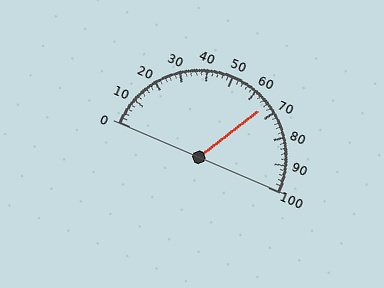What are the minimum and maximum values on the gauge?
The gauge ranges from 0 to 100.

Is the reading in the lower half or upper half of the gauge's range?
The reading is in the upper half of the range (0 to 100).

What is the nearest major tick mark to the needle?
The nearest major tick mark is 70.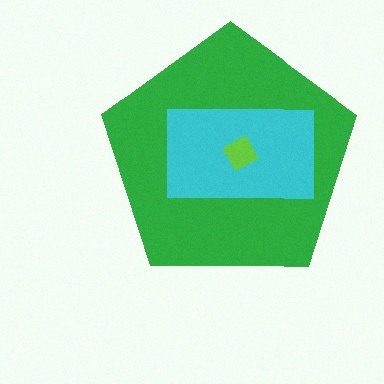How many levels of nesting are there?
3.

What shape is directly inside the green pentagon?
The cyan rectangle.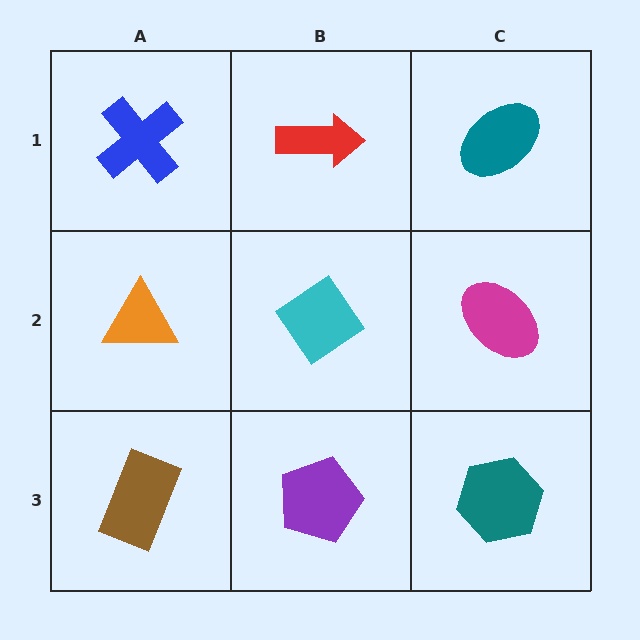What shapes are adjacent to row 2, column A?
A blue cross (row 1, column A), a brown rectangle (row 3, column A), a cyan diamond (row 2, column B).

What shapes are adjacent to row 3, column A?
An orange triangle (row 2, column A), a purple pentagon (row 3, column B).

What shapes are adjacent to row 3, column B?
A cyan diamond (row 2, column B), a brown rectangle (row 3, column A), a teal hexagon (row 3, column C).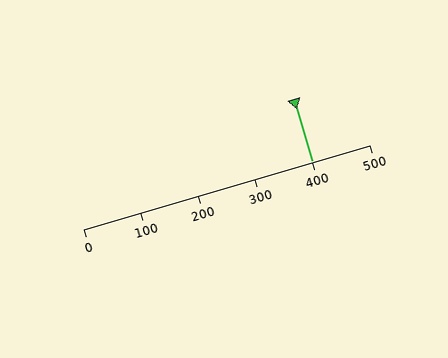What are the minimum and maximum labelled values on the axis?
The axis runs from 0 to 500.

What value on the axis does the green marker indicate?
The marker indicates approximately 400.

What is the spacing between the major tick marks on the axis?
The major ticks are spaced 100 apart.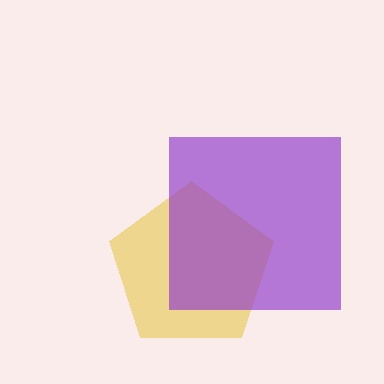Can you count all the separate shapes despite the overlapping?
Yes, there are 2 separate shapes.